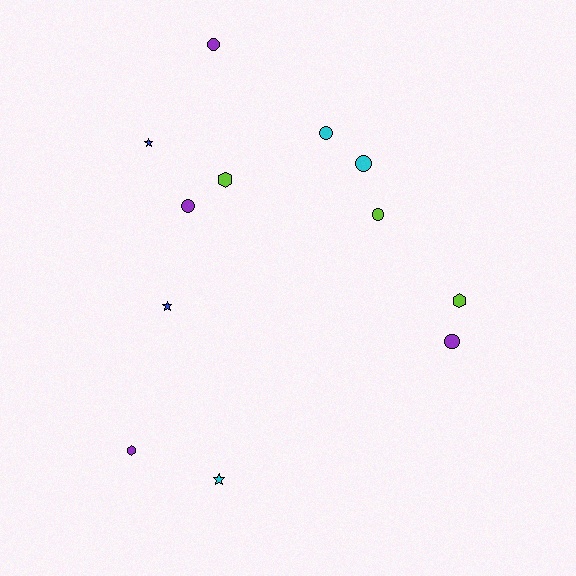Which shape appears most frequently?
Circle, with 6 objects.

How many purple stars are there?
There are no purple stars.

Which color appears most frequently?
Purple, with 4 objects.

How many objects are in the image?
There are 12 objects.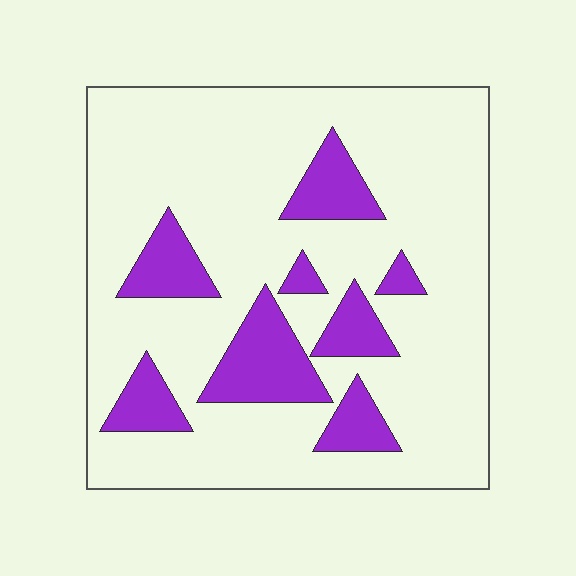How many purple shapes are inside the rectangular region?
8.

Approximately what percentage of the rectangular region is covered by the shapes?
Approximately 20%.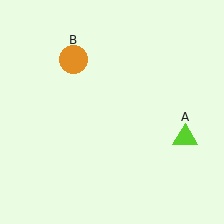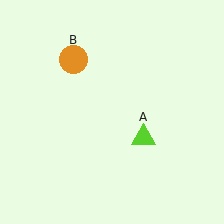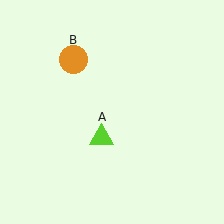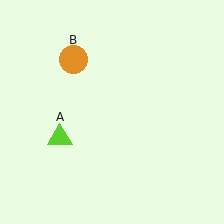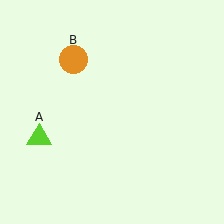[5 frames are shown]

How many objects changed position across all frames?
1 object changed position: lime triangle (object A).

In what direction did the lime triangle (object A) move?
The lime triangle (object A) moved left.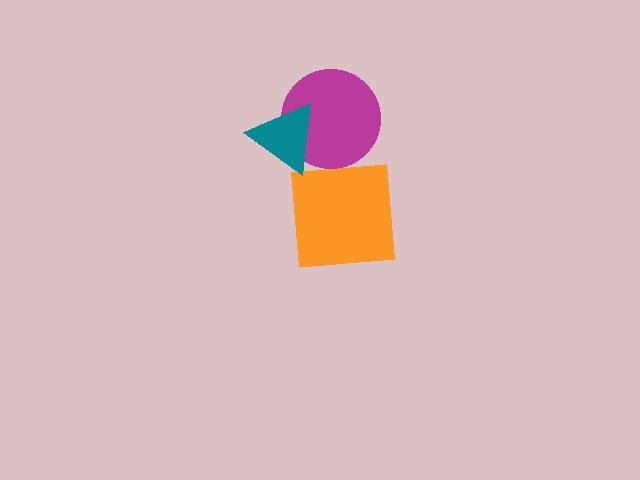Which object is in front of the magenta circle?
The teal triangle is in front of the magenta circle.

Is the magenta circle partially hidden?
Yes, it is partially covered by another shape.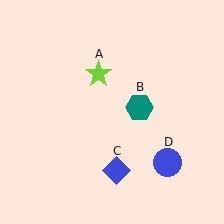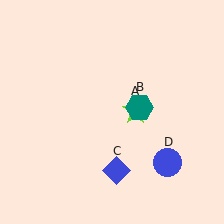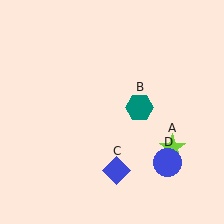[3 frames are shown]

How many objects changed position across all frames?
1 object changed position: lime star (object A).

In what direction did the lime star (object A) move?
The lime star (object A) moved down and to the right.